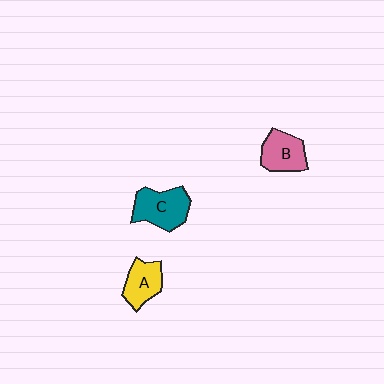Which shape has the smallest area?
Shape A (yellow).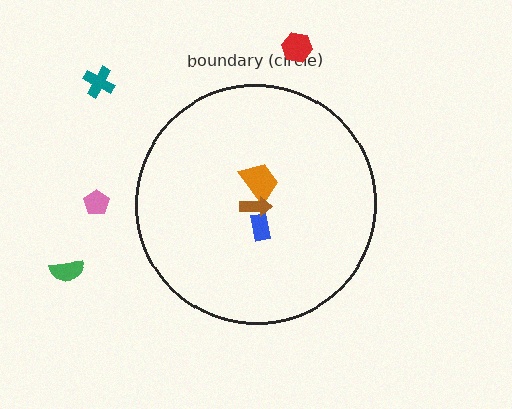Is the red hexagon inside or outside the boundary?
Outside.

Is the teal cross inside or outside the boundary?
Outside.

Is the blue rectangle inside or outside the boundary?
Inside.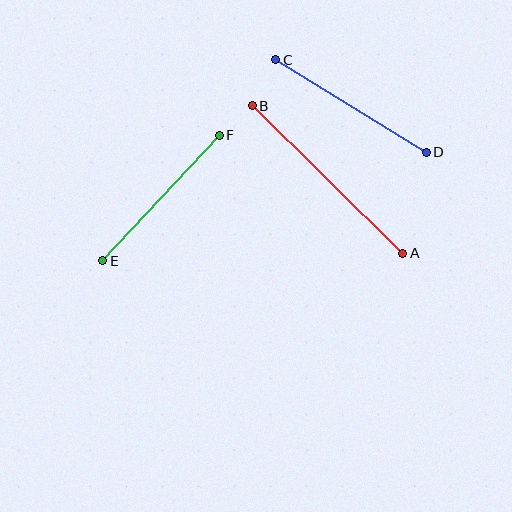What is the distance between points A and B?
The distance is approximately 211 pixels.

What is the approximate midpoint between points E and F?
The midpoint is at approximately (161, 198) pixels.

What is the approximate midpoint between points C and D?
The midpoint is at approximately (351, 106) pixels.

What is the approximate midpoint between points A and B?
The midpoint is at approximately (327, 179) pixels.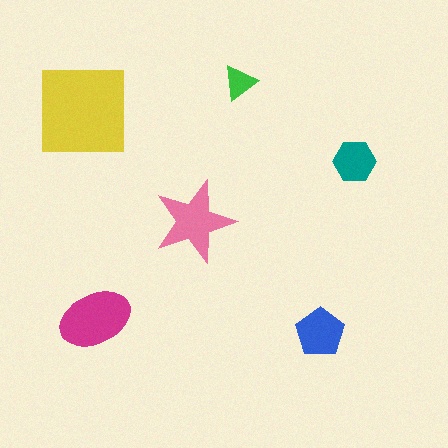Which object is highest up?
The green triangle is topmost.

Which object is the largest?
The yellow square.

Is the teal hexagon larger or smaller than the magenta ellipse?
Smaller.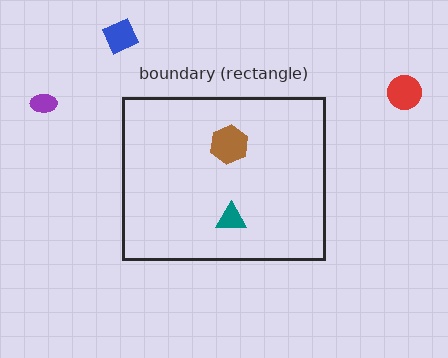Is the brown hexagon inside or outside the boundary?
Inside.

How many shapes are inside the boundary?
2 inside, 3 outside.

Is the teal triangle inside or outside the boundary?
Inside.